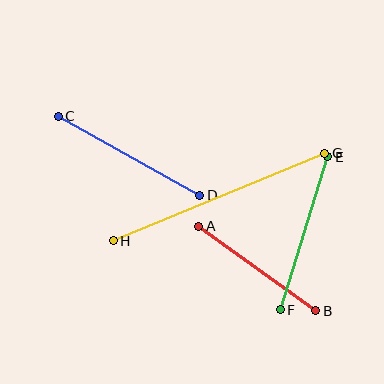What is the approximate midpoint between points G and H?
The midpoint is at approximately (219, 197) pixels.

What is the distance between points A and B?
The distance is approximately 144 pixels.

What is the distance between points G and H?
The distance is approximately 229 pixels.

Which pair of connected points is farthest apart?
Points G and H are farthest apart.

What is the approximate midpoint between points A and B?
The midpoint is at approximately (257, 269) pixels.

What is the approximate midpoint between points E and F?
The midpoint is at approximately (304, 233) pixels.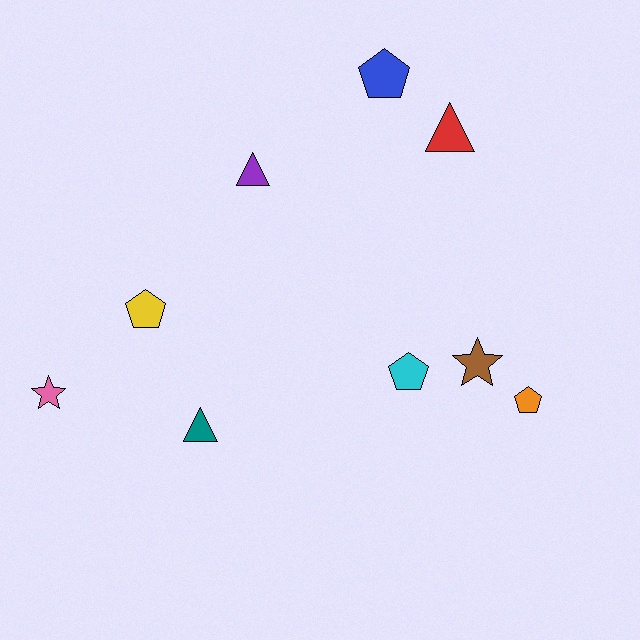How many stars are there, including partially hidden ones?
There are 2 stars.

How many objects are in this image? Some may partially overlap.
There are 9 objects.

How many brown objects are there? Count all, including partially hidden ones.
There is 1 brown object.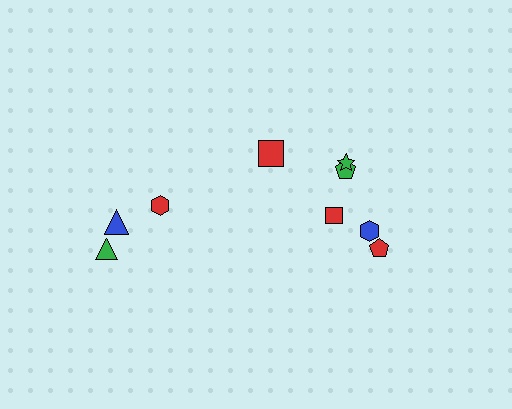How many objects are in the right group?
There are 6 objects.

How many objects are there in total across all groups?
There are 9 objects.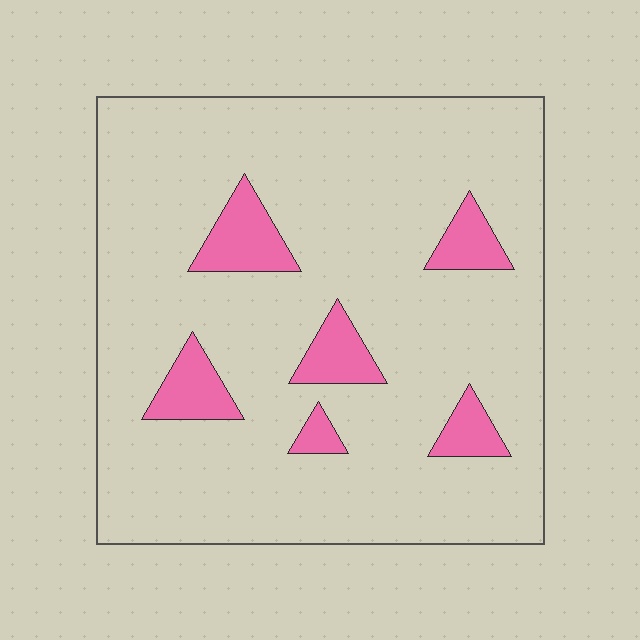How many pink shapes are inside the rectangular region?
6.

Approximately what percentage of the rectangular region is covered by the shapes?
Approximately 10%.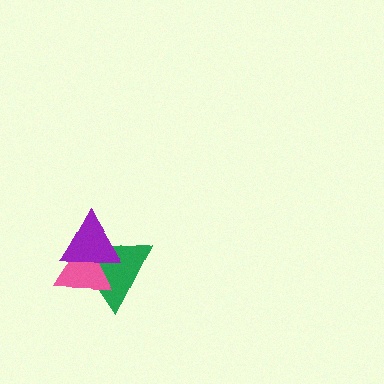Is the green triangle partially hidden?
Yes, it is partially covered by another shape.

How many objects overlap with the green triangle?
2 objects overlap with the green triangle.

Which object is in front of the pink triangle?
The purple triangle is in front of the pink triangle.